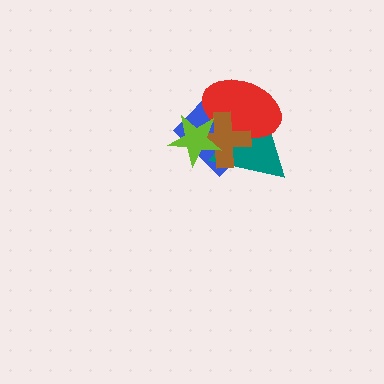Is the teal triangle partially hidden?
Yes, it is partially covered by another shape.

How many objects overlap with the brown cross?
4 objects overlap with the brown cross.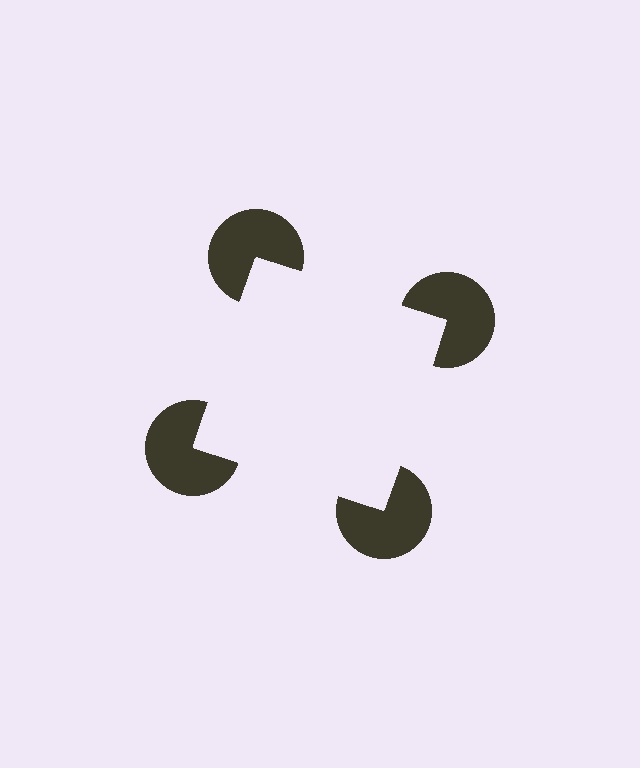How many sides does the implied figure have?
4 sides.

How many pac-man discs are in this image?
There are 4 — one at each vertex of the illusory square.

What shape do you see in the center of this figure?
An illusory square — its edges are inferred from the aligned wedge cuts in the pac-man discs, not physically drawn.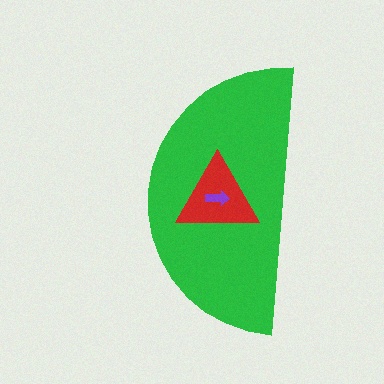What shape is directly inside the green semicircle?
The red triangle.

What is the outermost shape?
The green semicircle.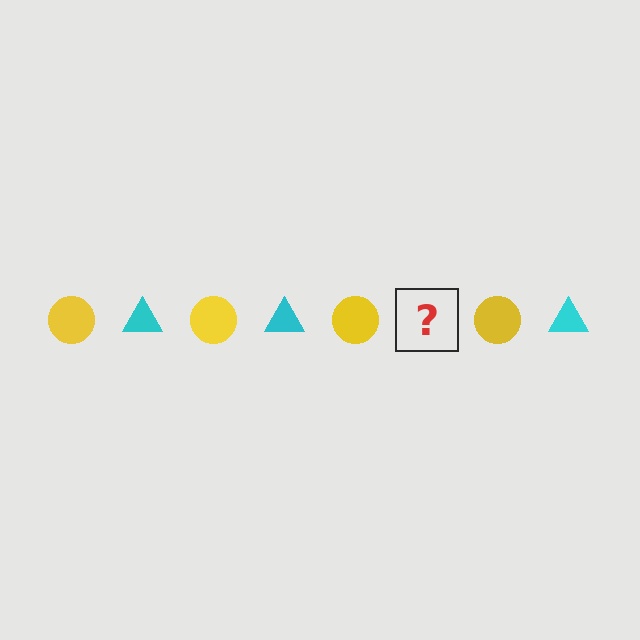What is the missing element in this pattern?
The missing element is a cyan triangle.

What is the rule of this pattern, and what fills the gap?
The rule is that the pattern alternates between yellow circle and cyan triangle. The gap should be filled with a cyan triangle.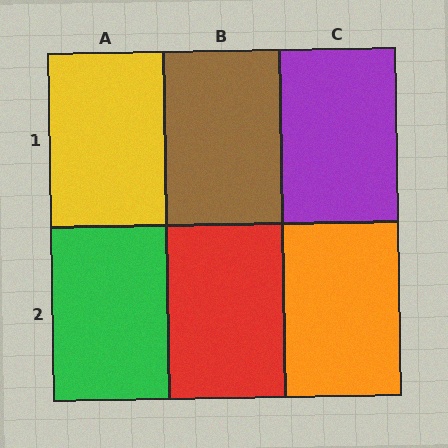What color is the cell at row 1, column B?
Brown.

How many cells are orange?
1 cell is orange.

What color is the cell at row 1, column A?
Yellow.